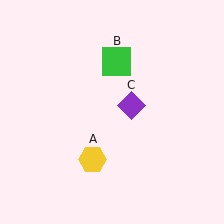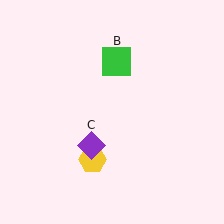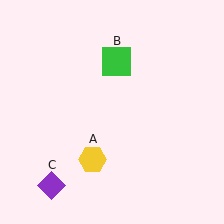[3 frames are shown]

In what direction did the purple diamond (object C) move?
The purple diamond (object C) moved down and to the left.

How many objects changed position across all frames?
1 object changed position: purple diamond (object C).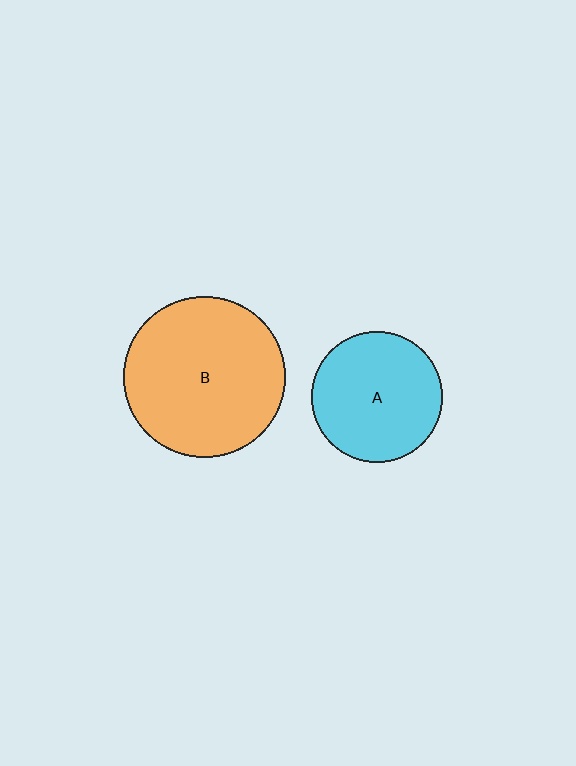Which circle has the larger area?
Circle B (orange).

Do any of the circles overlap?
No, none of the circles overlap.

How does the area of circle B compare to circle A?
Approximately 1.5 times.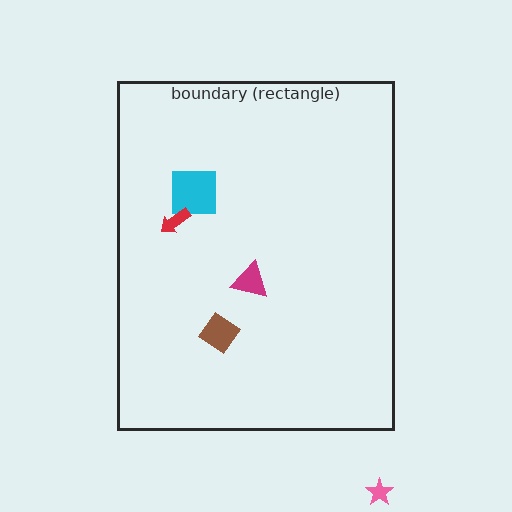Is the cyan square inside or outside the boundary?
Inside.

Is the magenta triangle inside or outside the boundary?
Inside.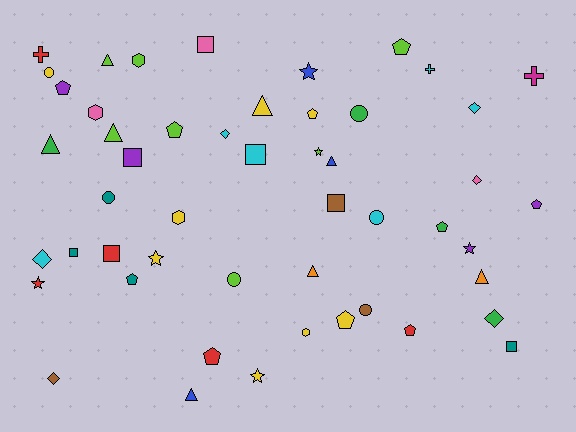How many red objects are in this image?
There are 5 red objects.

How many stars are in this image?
There are 6 stars.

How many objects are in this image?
There are 50 objects.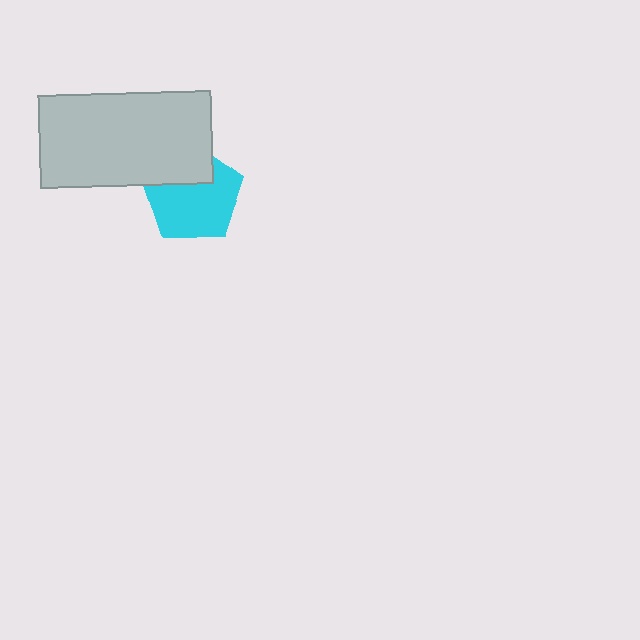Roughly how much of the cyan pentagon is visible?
Most of it is visible (roughly 69%).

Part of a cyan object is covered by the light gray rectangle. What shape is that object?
It is a pentagon.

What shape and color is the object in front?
The object in front is a light gray rectangle.